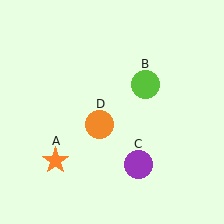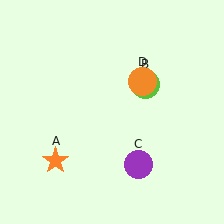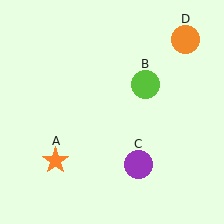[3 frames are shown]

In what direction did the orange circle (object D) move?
The orange circle (object D) moved up and to the right.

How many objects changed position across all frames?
1 object changed position: orange circle (object D).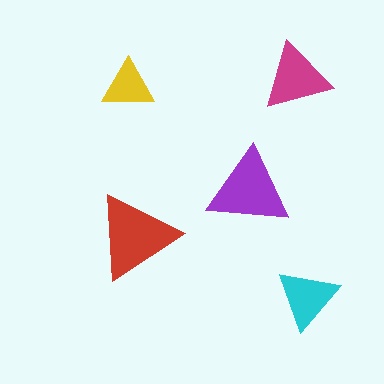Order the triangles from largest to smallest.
the red one, the purple one, the magenta one, the cyan one, the yellow one.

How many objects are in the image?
There are 5 objects in the image.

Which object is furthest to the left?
The yellow triangle is leftmost.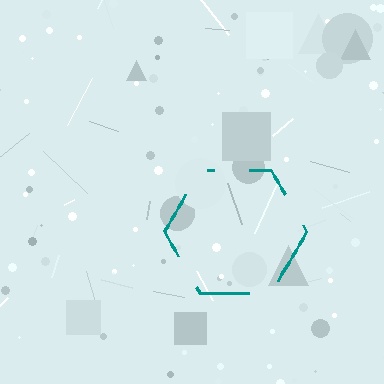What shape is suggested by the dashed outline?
The dashed outline suggests a hexagon.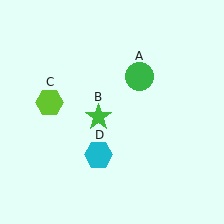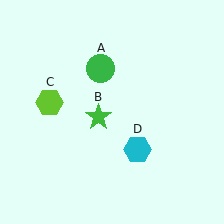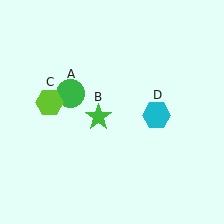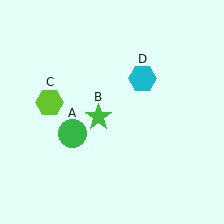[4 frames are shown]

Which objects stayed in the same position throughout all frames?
Green star (object B) and lime hexagon (object C) remained stationary.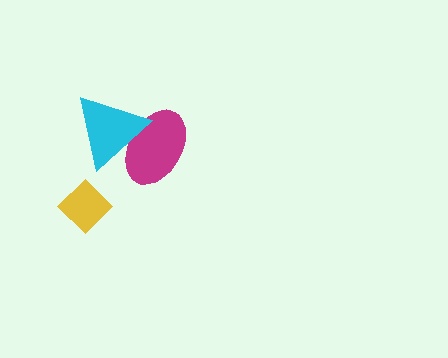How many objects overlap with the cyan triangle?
1 object overlaps with the cyan triangle.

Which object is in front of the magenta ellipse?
The cyan triangle is in front of the magenta ellipse.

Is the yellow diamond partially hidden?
No, no other shape covers it.